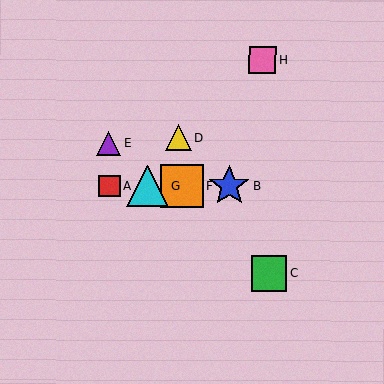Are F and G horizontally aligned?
Yes, both are at y≈186.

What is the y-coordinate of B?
Object B is at y≈186.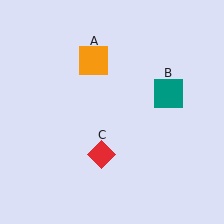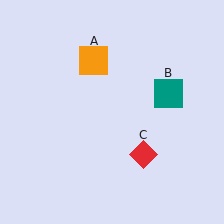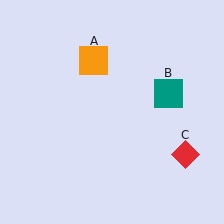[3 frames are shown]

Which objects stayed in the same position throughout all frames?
Orange square (object A) and teal square (object B) remained stationary.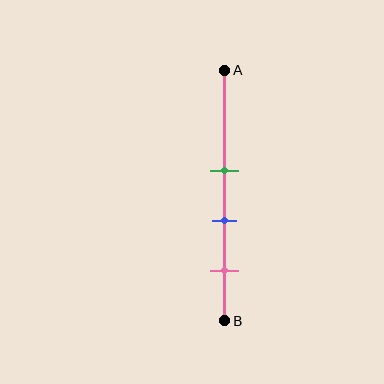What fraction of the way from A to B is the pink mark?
The pink mark is approximately 80% (0.8) of the way from A to B.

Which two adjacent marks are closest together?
The green and blue marks are the closest adjacent pair.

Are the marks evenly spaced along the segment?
Yes, the marks are approximately evenly spaced.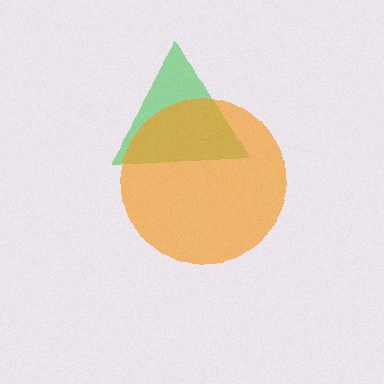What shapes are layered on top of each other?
The layered shapes are: a green triangle, an orange circle.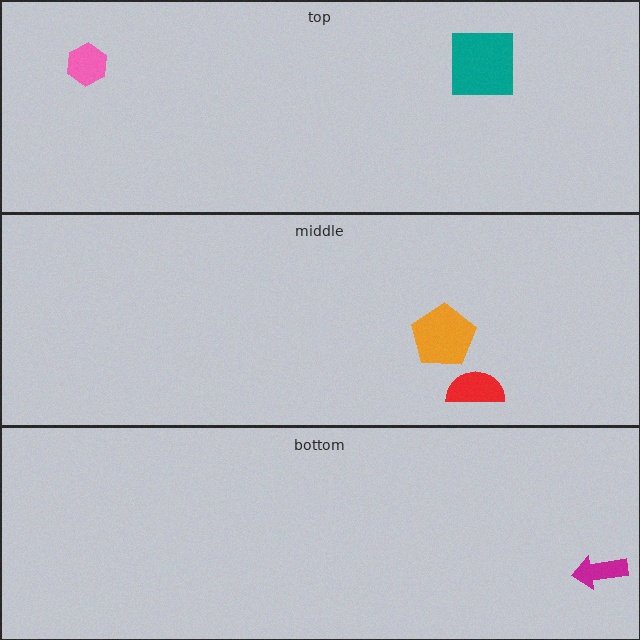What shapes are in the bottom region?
The magenta arrow.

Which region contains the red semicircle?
The middle region.